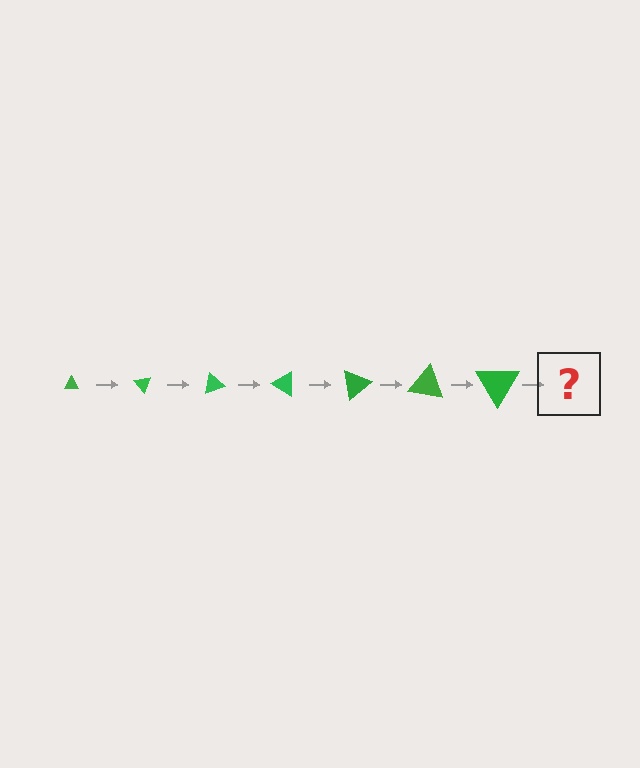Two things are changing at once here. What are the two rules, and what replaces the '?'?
The two rules are that the triangle grows larger each step and it rotates 50 degrees each step. The '?' should be a triangle, larger than the previous one and rotated 350 degrees from the start.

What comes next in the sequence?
The next element should be a triangle, larger than the previous one and rotated 350 degrees from the start.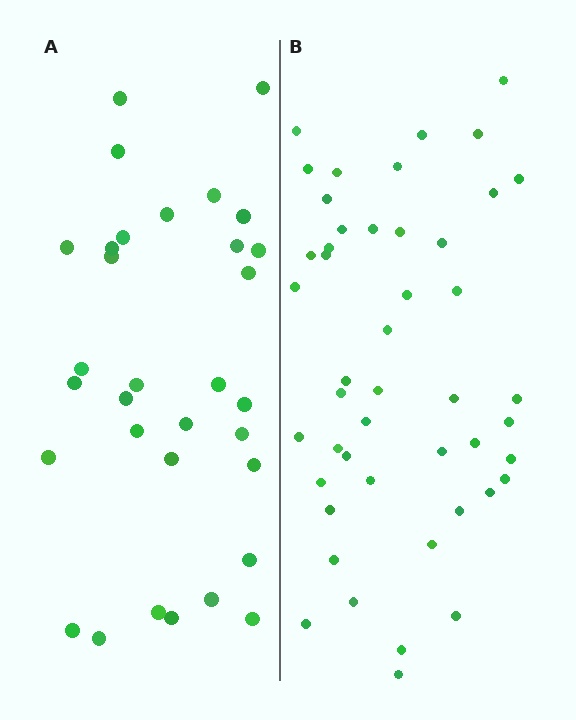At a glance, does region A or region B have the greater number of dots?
Region B (the right region) has more dots.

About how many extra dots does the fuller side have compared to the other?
Region B has approximately 15 more dots than region A.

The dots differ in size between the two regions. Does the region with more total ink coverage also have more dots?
No. Region A has more total ink coverage because its dots are larger, but region B actually contains more individual dots. Total area can be misleading — the number of items is what matters here.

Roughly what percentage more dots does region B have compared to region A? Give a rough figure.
About 45% more.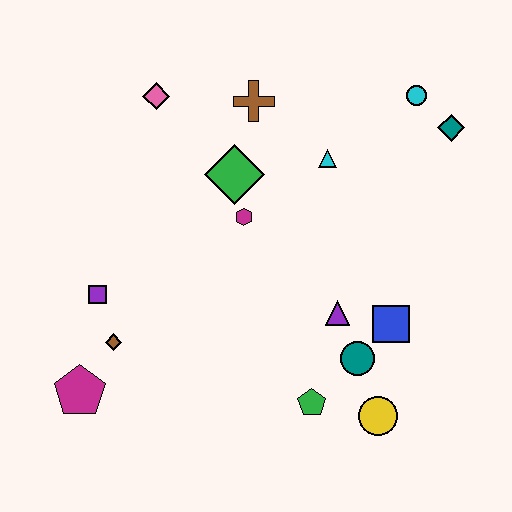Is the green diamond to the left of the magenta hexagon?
Yes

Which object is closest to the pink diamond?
The brown cross is closest to the pink diamond.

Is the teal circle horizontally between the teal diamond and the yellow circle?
No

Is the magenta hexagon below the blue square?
No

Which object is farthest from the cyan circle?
The magenta pentagon is farthest from the cyan circle.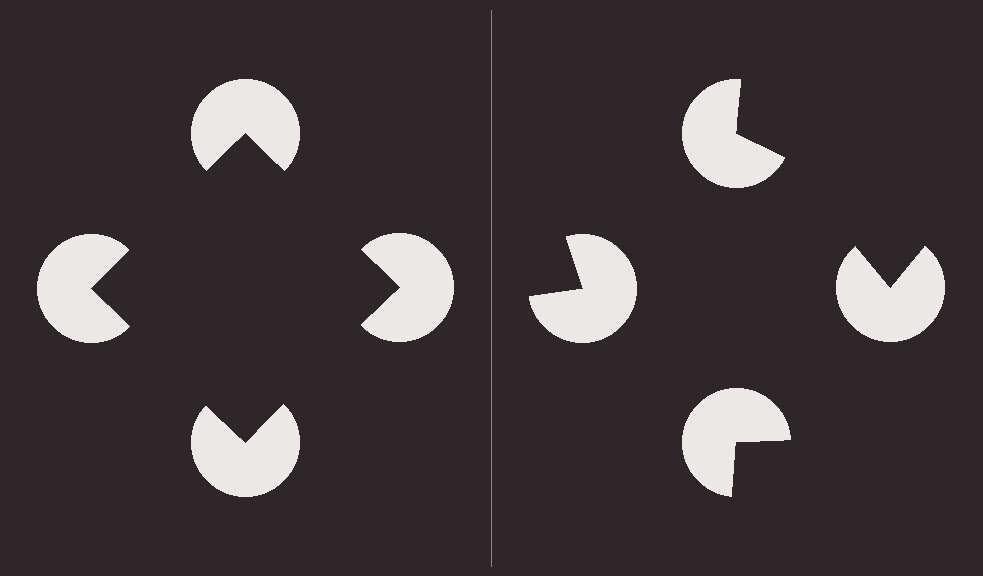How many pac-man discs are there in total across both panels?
8 — 4 on each side.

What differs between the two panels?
The pac-man discs are positioned identically on both sides; only the wedge orientations differ. On the left they align to a square; on the right they are misaligned.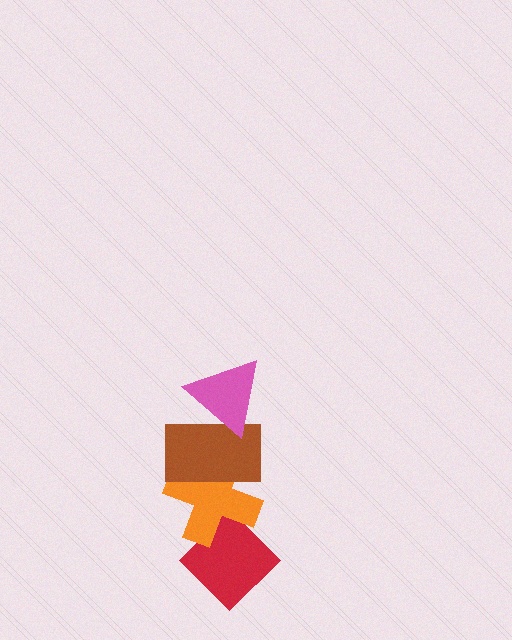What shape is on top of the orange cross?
The brown rectangle is on top of the orange cross.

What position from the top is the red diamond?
The red diamond is 4th from the top.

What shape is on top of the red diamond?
The orange cross is on top of the red diamond.